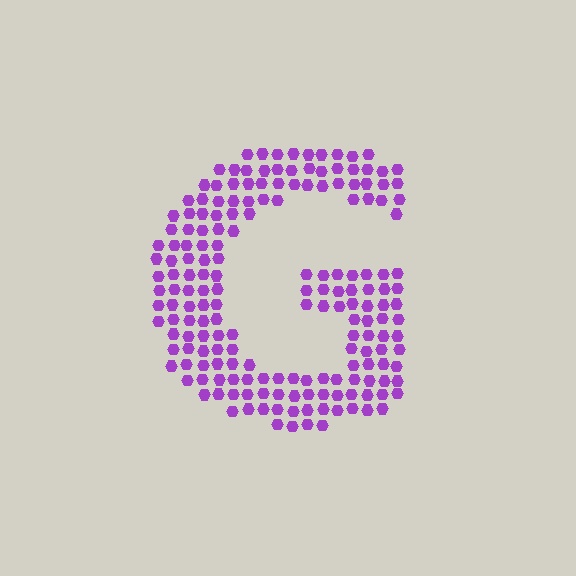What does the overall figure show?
The overall figure shows the letter G.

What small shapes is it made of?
It is made of small hexagons.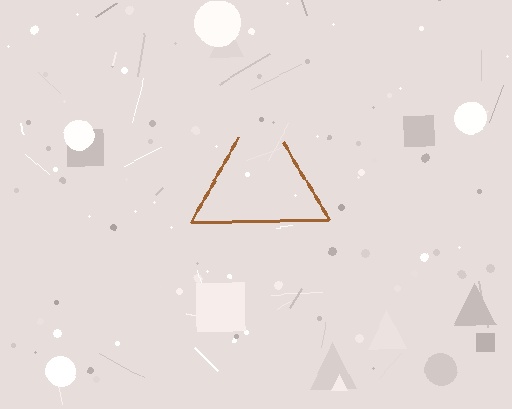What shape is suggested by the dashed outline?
The dashed outline suggests a triangle.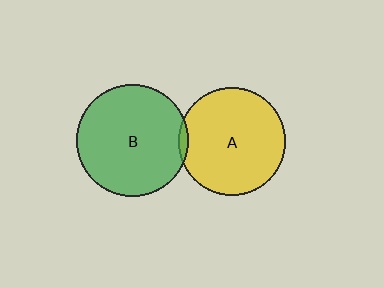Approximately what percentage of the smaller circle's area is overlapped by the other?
Approximately 5%.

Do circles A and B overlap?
Yes.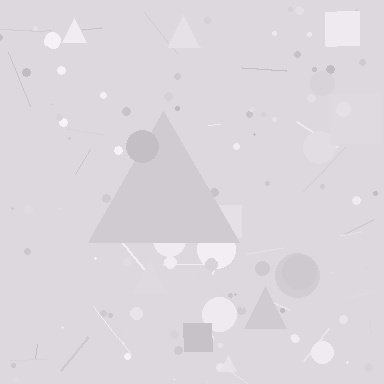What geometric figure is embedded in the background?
A triangle is embedded in the background.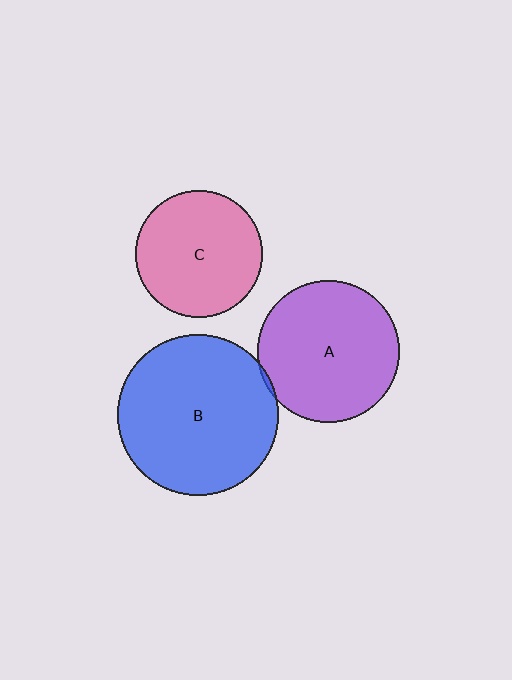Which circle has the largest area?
Circle B (blue).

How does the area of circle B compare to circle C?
Approximately 1.6 times.